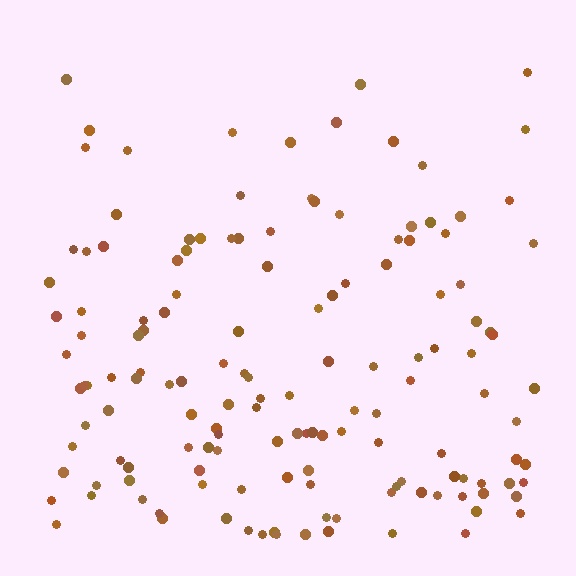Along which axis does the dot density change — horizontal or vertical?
Vertical.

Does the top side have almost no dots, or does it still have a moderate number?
Still a moderate number, just noticeably fewer than the bottom.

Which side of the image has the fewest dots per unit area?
The top.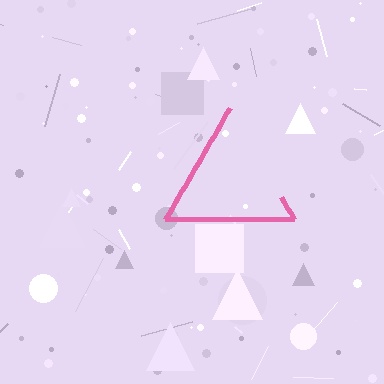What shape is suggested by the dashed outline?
The dashed outline suggests a triangle.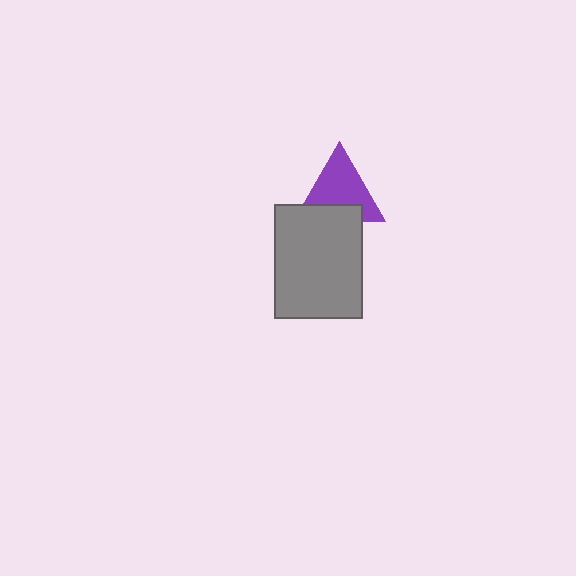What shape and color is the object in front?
The object in front is a gray rectangle.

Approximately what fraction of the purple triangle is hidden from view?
Roughly 31% of the purple triangle is hidden behind the gray rectangle.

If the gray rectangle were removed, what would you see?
You would see the complete purple triangle.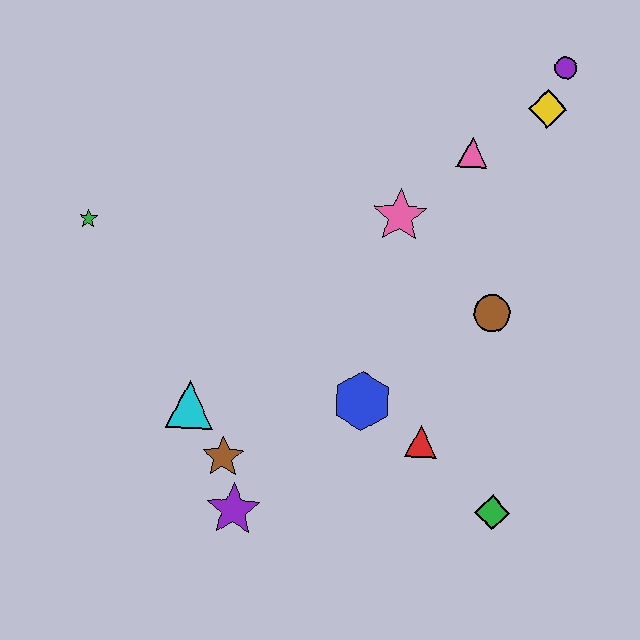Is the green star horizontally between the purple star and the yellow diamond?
No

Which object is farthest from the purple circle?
The purple star is farthest from the purple circle.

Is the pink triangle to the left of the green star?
No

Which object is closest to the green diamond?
The red triangle is closest to the green diamond.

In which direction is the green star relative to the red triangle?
The green star is to the left of the red triangle.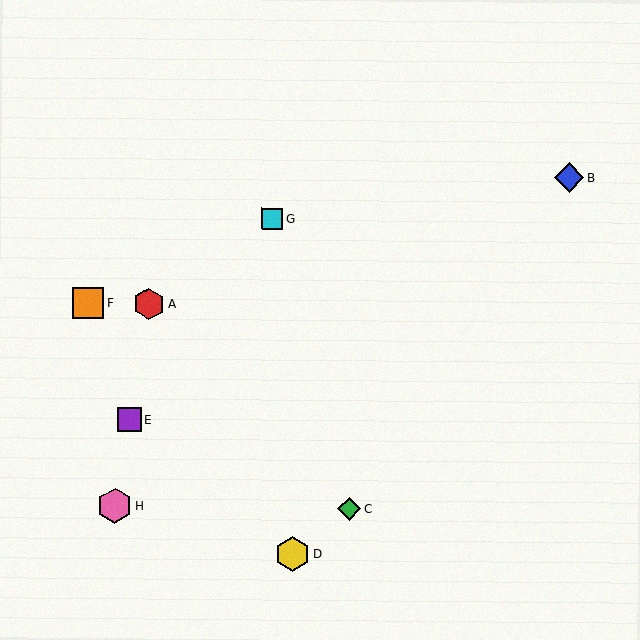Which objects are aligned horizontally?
Objects A, F are aligned horizontally.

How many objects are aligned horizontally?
2 objects (A, F) are aligned horizontally.